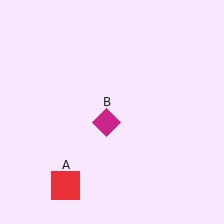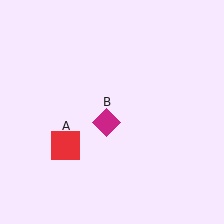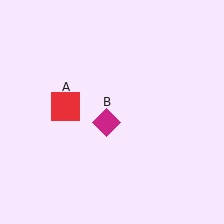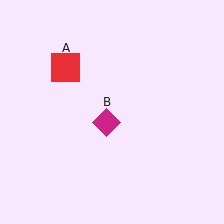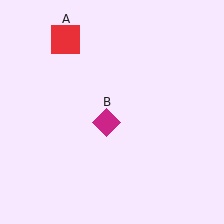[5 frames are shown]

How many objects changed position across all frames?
1 object changed position: red square (object A).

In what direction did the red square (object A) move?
The red square (object A) moved up.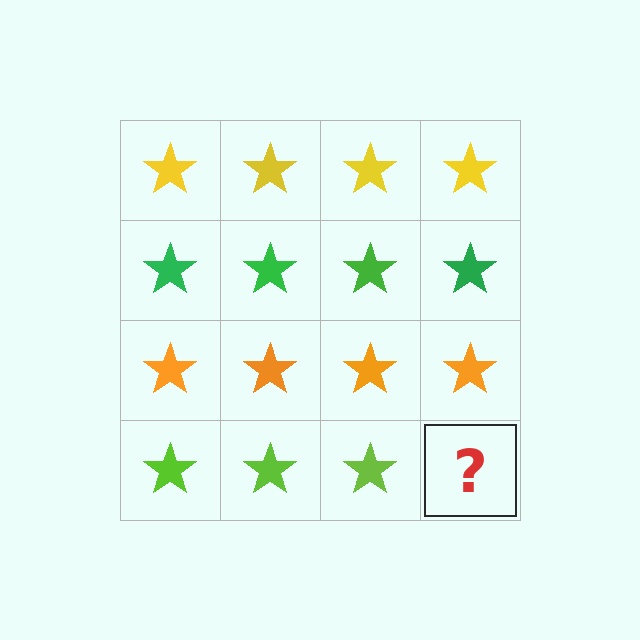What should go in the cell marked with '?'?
The missing cell should contain a lime star.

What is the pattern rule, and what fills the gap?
The rule is that each row has a consistent color. The gap should be filled with a lime star.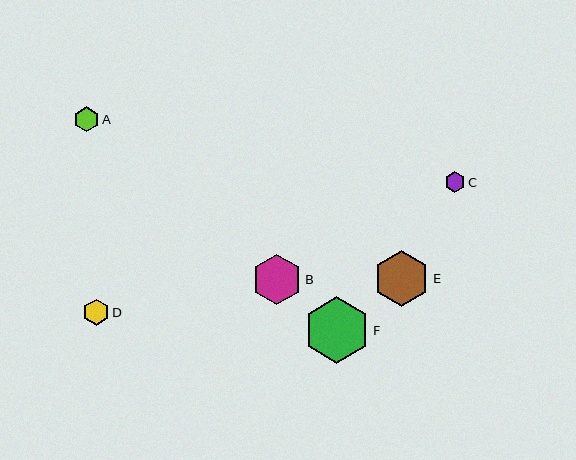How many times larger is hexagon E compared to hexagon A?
Hexagon E is approximately 2.2 times the size of hexagon A.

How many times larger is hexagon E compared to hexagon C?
Hexagon E is approximately 2.8 times the size of hexagon C.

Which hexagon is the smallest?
Hexagon C is the smallest with a size of approximately 20 pixels.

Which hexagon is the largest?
Hexagon F is the largest with a size of approximately 67 pixels.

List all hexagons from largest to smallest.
From largest to smallest: F, E, B, D, A, C.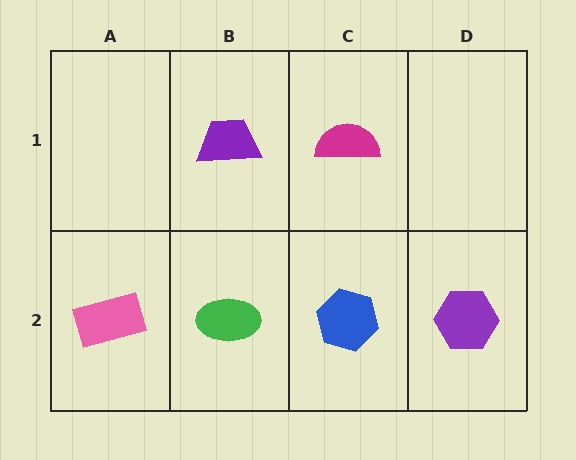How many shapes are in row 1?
2 shapes.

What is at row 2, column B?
A green ellipse.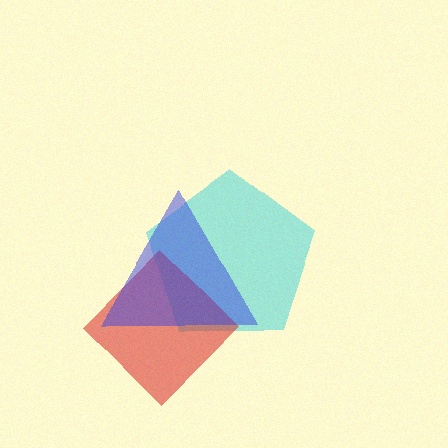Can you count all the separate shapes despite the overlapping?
Yes, there are 3 separate shapes.